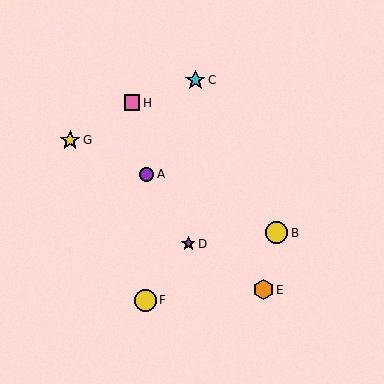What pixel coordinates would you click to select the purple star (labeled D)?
Click at (188, 244) to select the purple star D.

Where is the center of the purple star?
The center of the purple star is at (188, 244).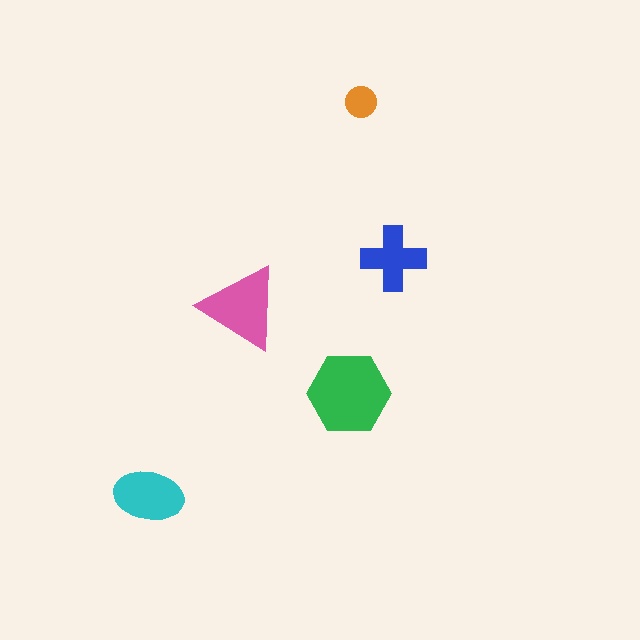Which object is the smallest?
The orange circle.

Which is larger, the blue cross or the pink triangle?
The pink triangle.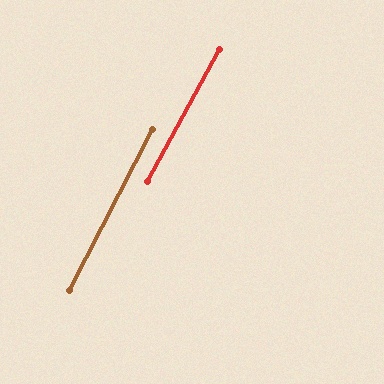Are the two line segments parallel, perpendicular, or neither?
Parallel — their directions differ by only 1.6°.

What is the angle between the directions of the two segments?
Approximately 2 degrees.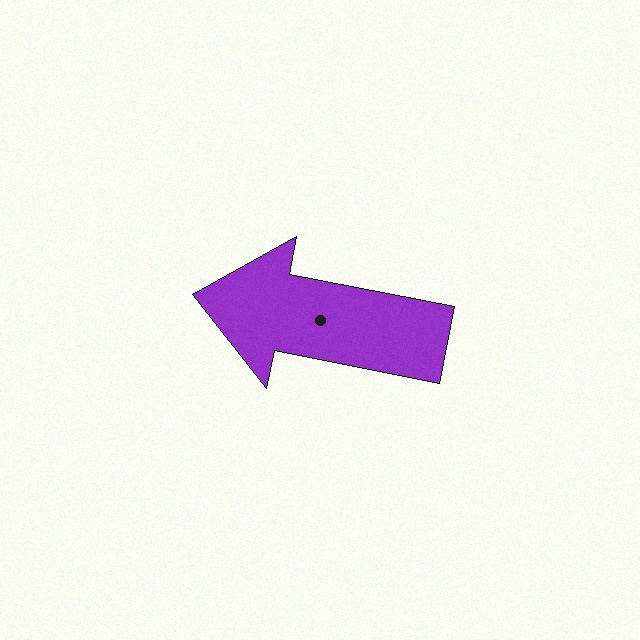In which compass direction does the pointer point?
West.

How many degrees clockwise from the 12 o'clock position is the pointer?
Approximately 281 degrees.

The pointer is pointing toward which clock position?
Roughly 9 o'clock.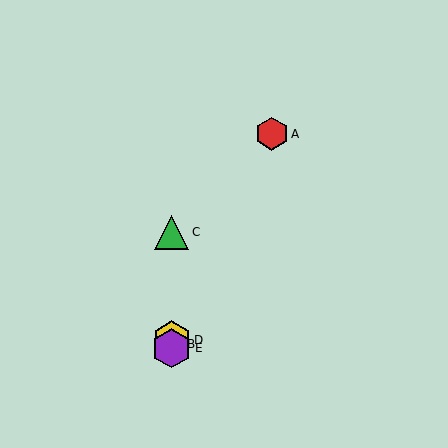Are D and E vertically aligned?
Yes, both are at x≈172.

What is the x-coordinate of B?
Object B is at x≈172.